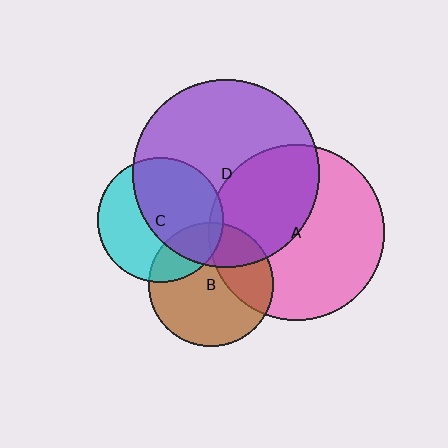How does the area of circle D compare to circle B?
Approximately 2.3 times.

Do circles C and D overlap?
Yes.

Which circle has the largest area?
Circle D (purple).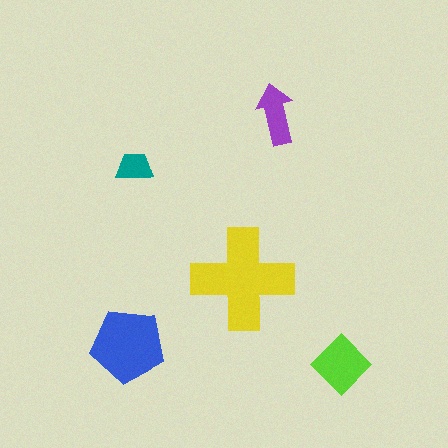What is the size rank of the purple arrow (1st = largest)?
4th.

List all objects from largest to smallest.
The yellow cross, the blue pentagon, the lime diamond, the purple arrow, the teal trapezoid.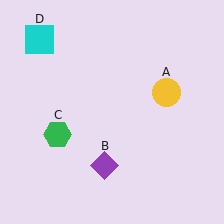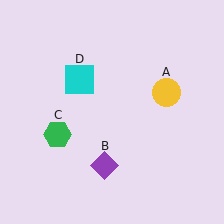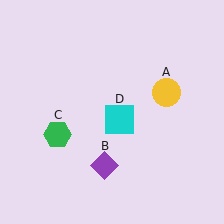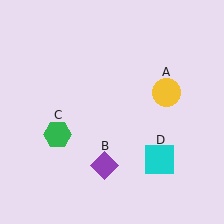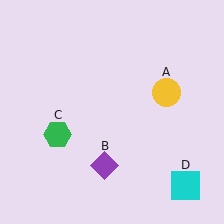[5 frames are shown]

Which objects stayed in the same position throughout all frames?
Yellow circle (object A) and purple diamond (object B) and green hexagon (object C) remained stationary.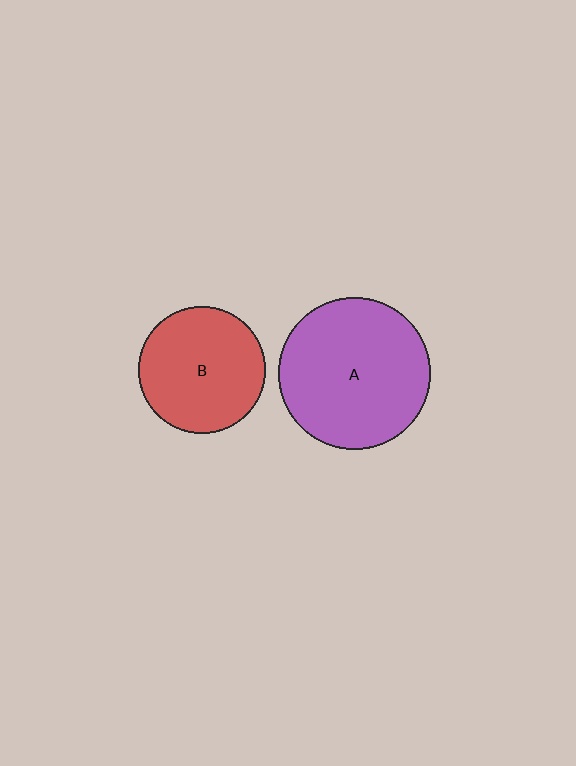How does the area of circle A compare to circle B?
Approximately 1.4 times.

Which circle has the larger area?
Circle A (purple).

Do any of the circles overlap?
No, none of the circles overlap.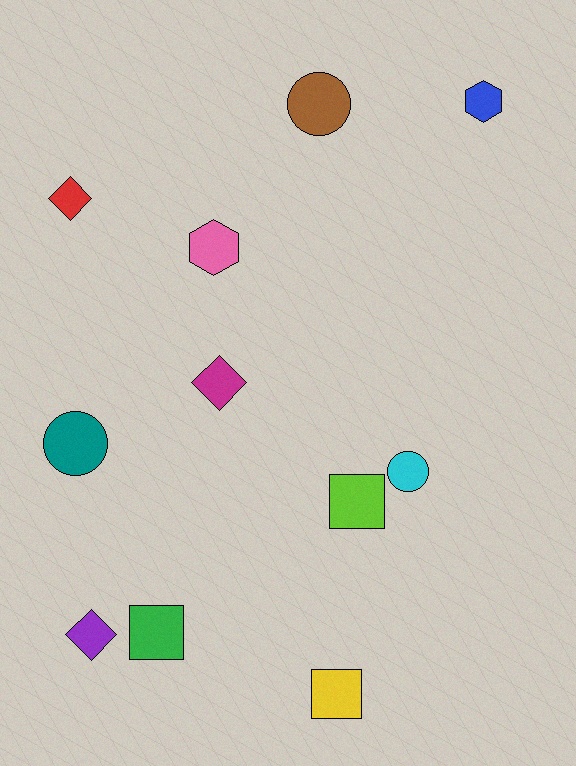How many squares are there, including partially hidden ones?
There are 3 squares.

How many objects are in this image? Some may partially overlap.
There are 11 objects.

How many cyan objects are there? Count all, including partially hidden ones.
There is 1 cyan object.